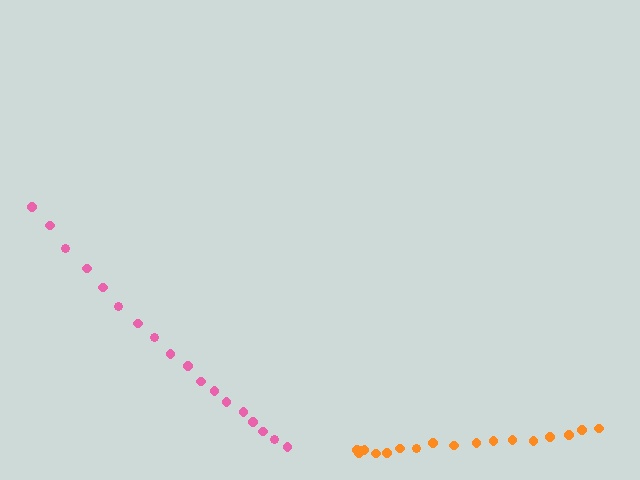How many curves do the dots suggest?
There are 2 distinct paths.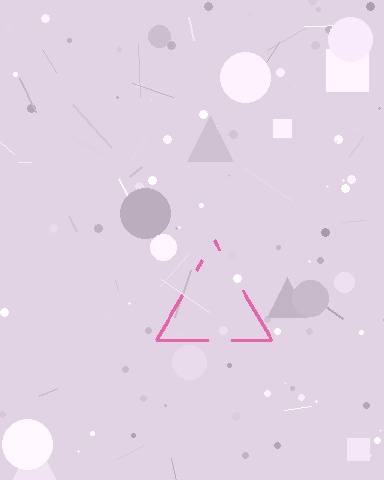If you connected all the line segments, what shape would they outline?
They would outline a triangle.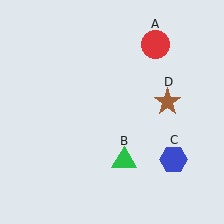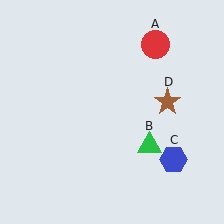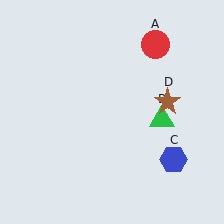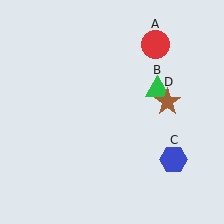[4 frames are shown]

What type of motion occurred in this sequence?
The green triangle (object B) rotated counterclockwise around the center of the scene.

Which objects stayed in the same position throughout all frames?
Red circle (object A) and blue hexagon (object C) and brown star (object D) remained stationary.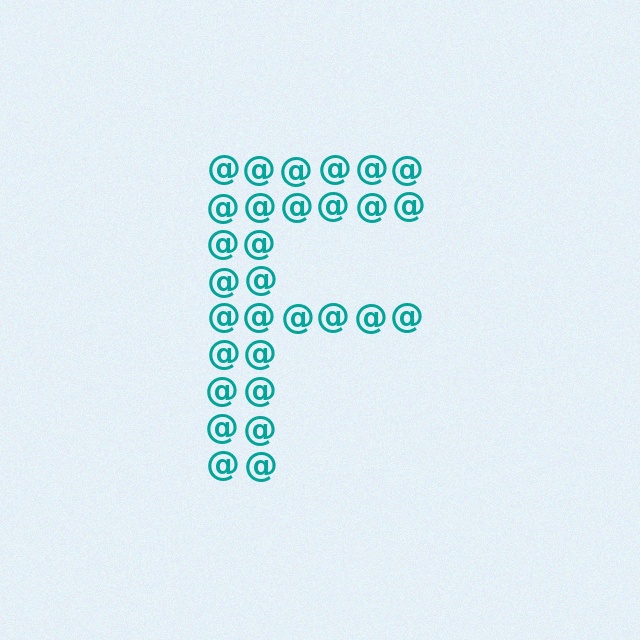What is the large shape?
The large shape is the letter F.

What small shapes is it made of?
It is made of small at signs.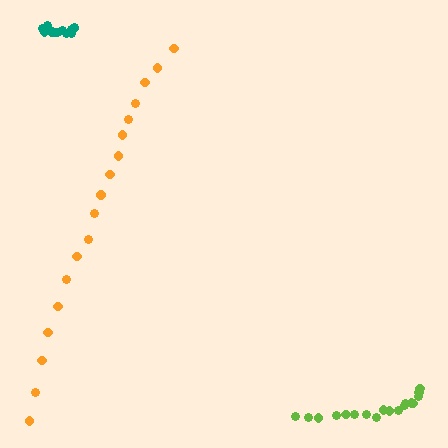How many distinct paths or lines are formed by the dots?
There are 3 distinct paths.